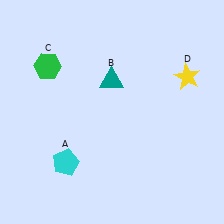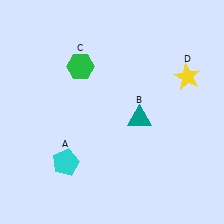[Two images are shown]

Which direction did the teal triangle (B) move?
The teal triangle (B) moved down.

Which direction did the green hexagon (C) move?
The green hexagon (C) moved right.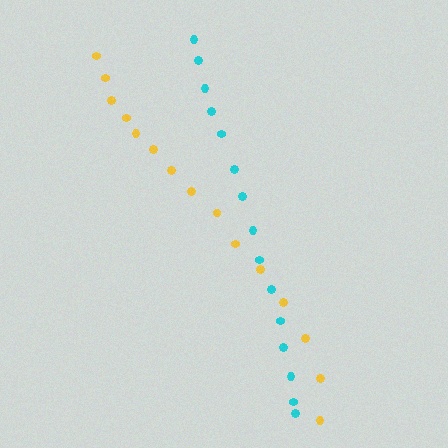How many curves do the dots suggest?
There are 2 distinct paths.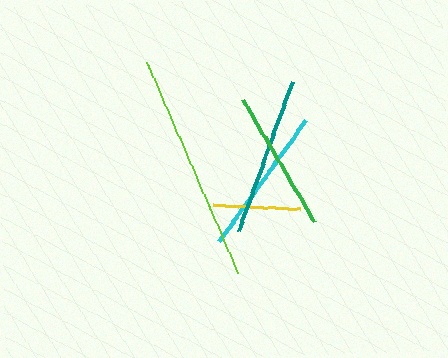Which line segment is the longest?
The lime line is the longest at approximately 230 pixels.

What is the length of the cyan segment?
The cyan segment is approximately 150 pixels long.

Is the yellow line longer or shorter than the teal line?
The teal line is longer than the yellow line.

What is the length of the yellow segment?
The yellow segment is approximately 88 pixels long.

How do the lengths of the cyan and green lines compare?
The cyan and green lines are approximately the same length.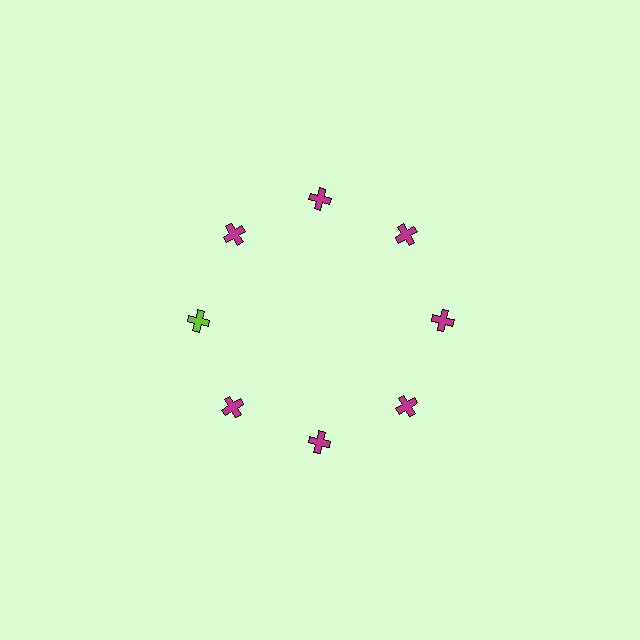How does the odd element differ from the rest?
It has a different color: lime instead of magenta.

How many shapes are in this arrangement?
There are 8 shapes arranged in a ring pattern.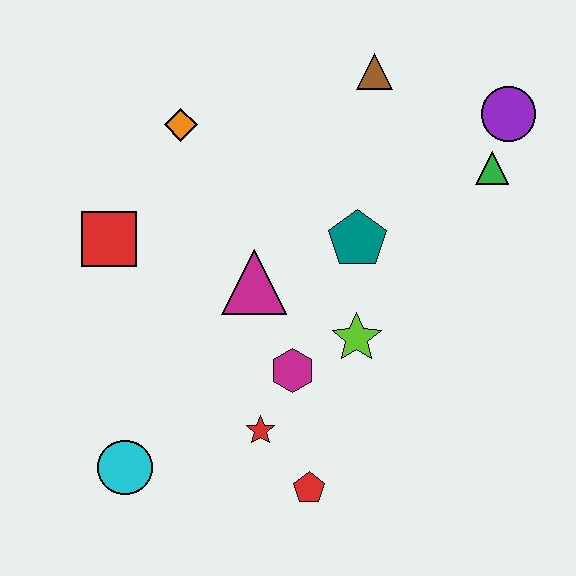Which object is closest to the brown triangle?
The purple circle is closest to the brown triangle.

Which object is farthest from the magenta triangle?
The purple circle is farthest from the magenta triangle.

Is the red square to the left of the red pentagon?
Yes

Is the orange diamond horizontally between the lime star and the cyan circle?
Yes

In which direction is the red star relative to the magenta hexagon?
The red star is below the magenta hexagon.